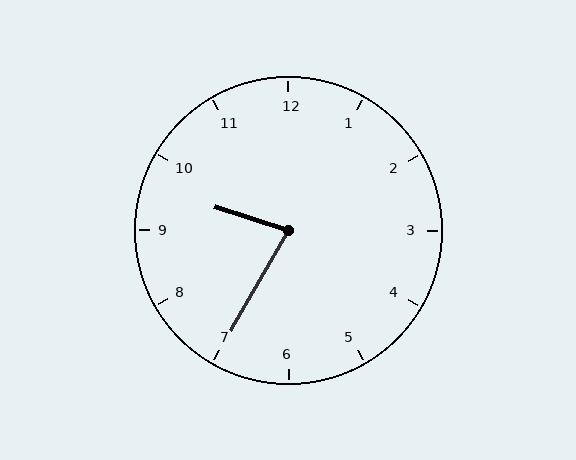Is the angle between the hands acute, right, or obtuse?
It is acute.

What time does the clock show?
9:35.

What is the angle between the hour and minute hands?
Approximately 78 degrees.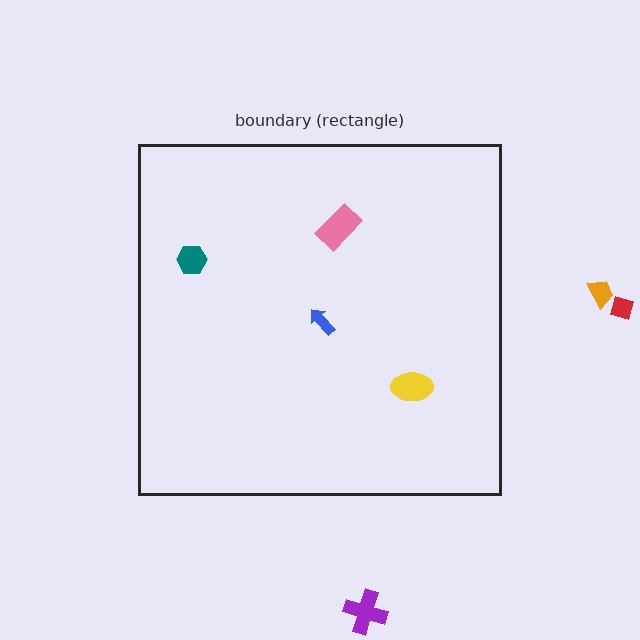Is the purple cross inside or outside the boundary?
Outside.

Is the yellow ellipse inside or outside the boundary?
Inside.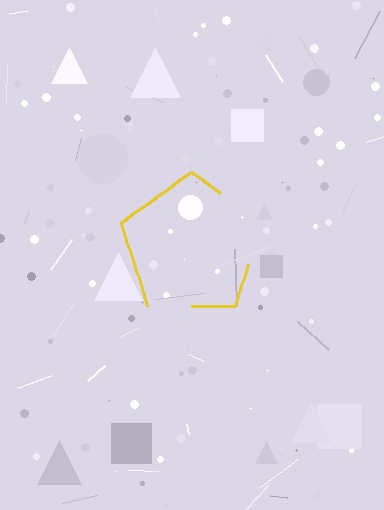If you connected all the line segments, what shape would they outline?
They would outline a pentagon.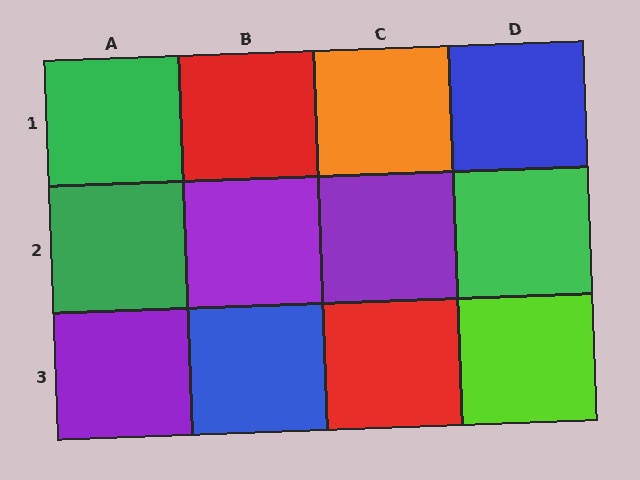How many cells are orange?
1 cell is orange.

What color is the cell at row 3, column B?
Blue.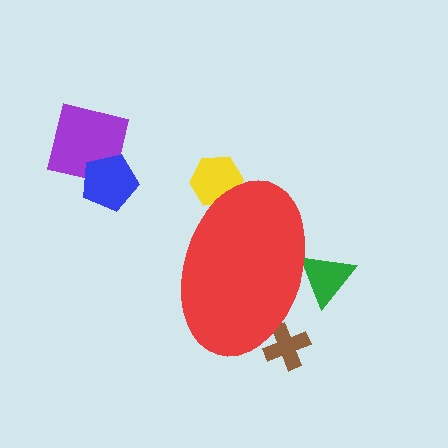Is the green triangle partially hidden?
Yes, the green triangle is partially hidden behind the red ellipse.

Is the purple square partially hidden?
No, the purple square is fully visible.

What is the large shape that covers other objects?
A red ellipse.